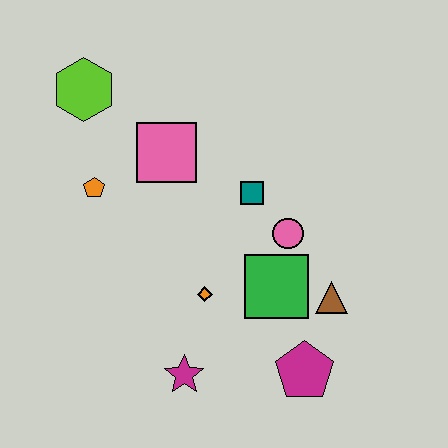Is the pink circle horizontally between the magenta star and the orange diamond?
No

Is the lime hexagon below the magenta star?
No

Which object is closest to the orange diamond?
The green square is closest to the orange diamond.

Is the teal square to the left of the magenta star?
No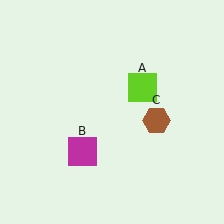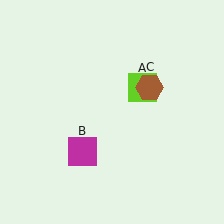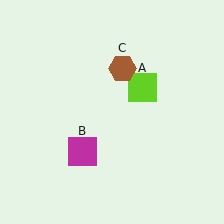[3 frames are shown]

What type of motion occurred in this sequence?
The brown hexagon (object C) rotated counterclockwise around the center of the scene.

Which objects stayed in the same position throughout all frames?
Lime square (object A) and magenta square (object B) remained stationary.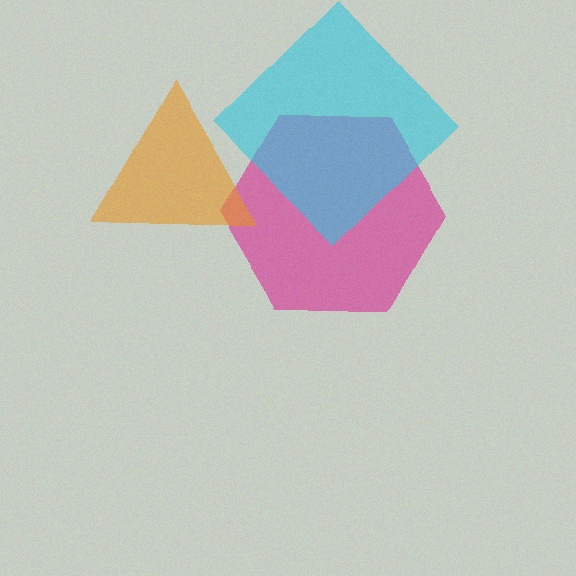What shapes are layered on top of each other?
The layered shapes are: a magenta hexagon, an orange triangle, a cyan diamond.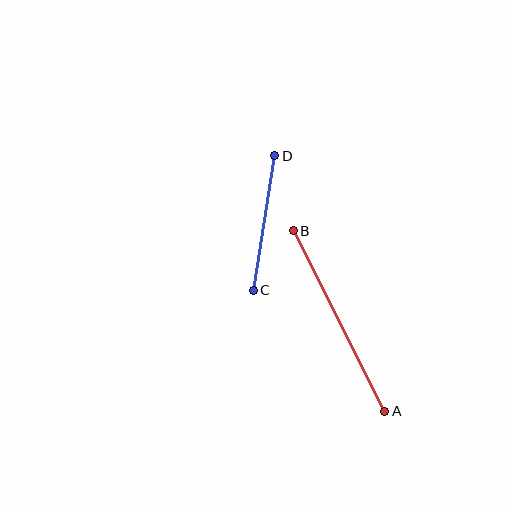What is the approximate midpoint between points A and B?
The midpoint is at approximately (339, 321) pixels.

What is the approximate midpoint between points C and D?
The midpoint is at approximately (264, 223) pixels.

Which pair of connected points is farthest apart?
Points A and B are farthest apart.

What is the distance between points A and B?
The distance is approximately 202 pixels.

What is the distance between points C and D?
The distance is approximately 136 pixels.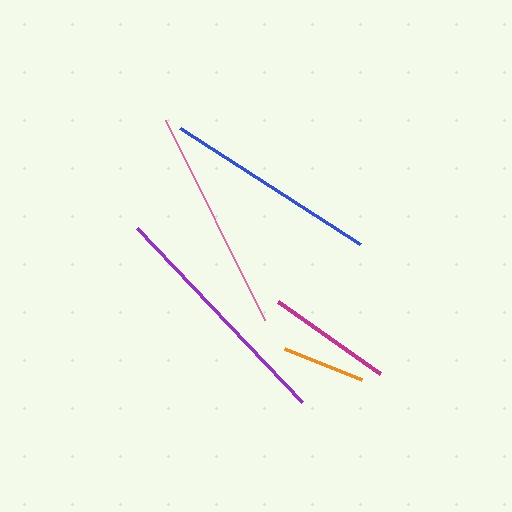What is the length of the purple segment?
The purple segment is approximately 240 pixels long.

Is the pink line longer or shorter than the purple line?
The purple line is longer than the pink line.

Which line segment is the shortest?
The orange line is the shortest at approximately 83 pixels.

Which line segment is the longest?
The purple line is the longest at approximately 240 pixels.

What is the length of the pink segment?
The pink segment is approximately 223 pixels long.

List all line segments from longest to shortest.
From longest to shortest: purple, pink, blue, magenta, orange.